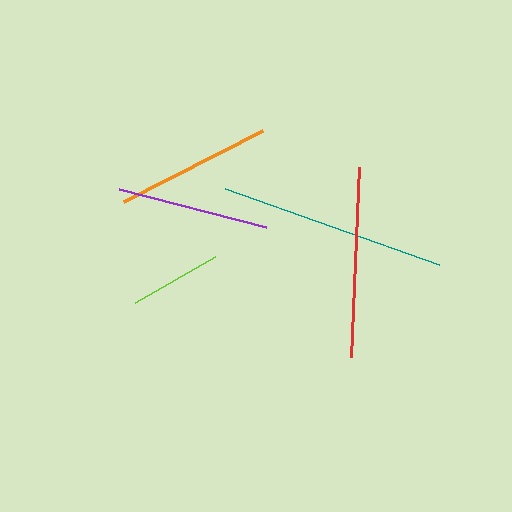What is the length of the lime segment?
The lime segment is approximately 92 pixels long.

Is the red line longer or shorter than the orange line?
The red line is longer than the orange line.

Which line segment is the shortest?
The lime line is the shortest at approximately 92 pixels.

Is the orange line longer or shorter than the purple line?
The orange line is longer than the purple line.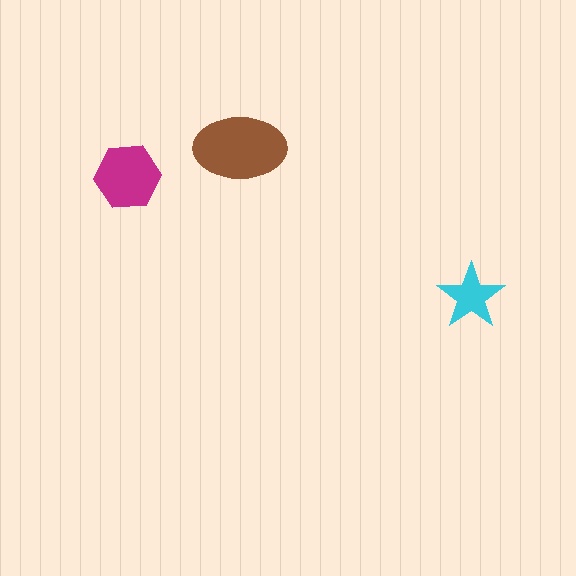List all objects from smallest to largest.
The cyan star, the magenta hexagon, the brown ellipse.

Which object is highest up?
The brown ellipse is topmost.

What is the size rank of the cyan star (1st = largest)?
3rd.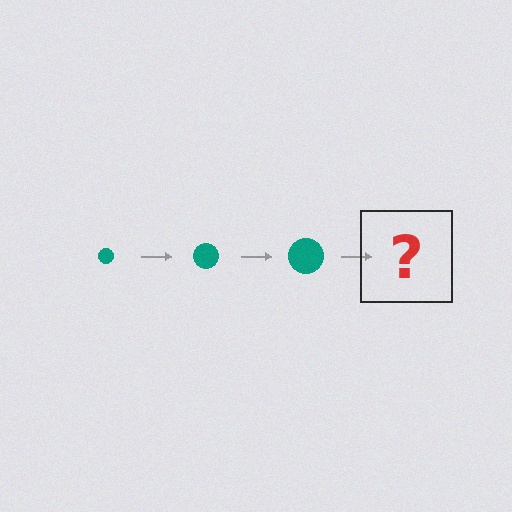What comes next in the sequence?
The next element should be a teal circle, larger than the previous one.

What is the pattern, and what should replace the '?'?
The pattern is that the circle gets progressively larger each step. The '?' should be a teal circle, larger than the previous one.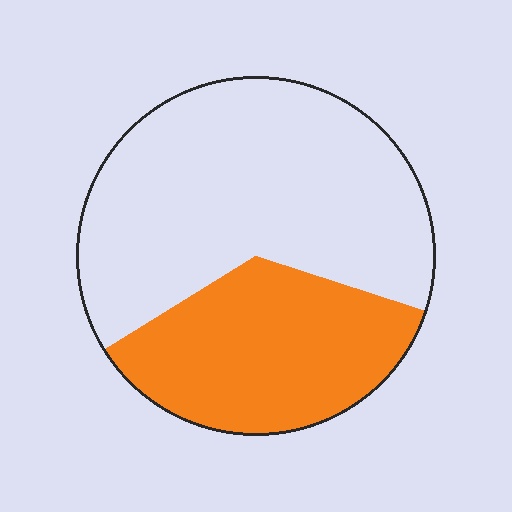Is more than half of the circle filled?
No.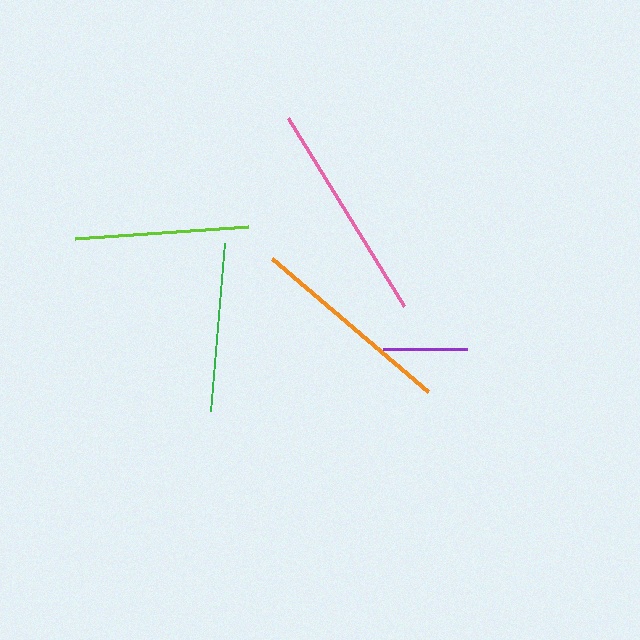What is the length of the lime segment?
The lime segment is approximately 173 pixels long.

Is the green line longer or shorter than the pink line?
The pink line is longer than the green line.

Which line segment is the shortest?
The purple line is the shortest at approximately 84 pixels.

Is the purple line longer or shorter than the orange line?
The orange line is longer than the purple line.